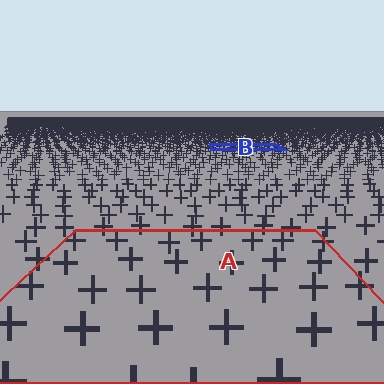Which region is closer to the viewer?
Region A is closer. The texture elements there are larger and more spread out.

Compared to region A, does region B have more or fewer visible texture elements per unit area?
Region B has more texture elements per unit area — they are packed more densely because it is farther away.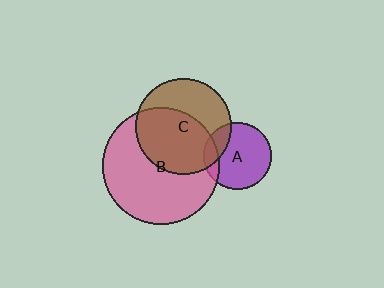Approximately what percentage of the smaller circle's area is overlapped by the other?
Approximately 15%.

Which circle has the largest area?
Circle B (pink).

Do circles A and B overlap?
Yes.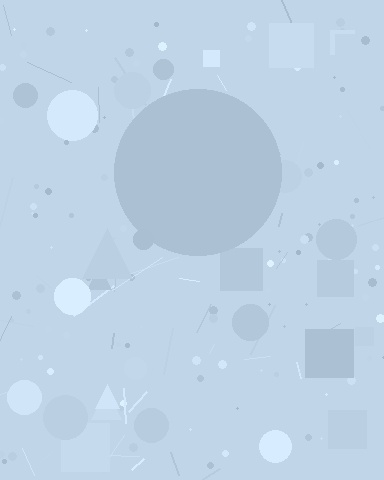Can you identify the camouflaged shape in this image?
The camouflaged shape is a circle.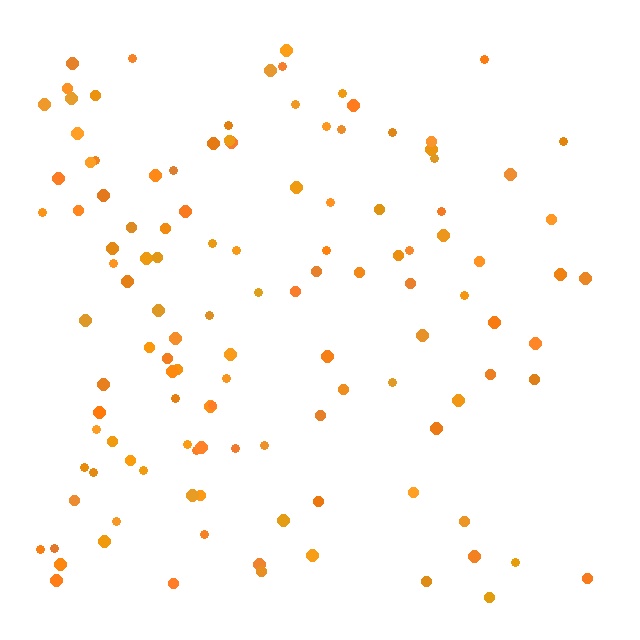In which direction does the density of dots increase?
From right to left, with the left side densest.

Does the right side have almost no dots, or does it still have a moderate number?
Still a moderate number, just noticeably fewer than the left.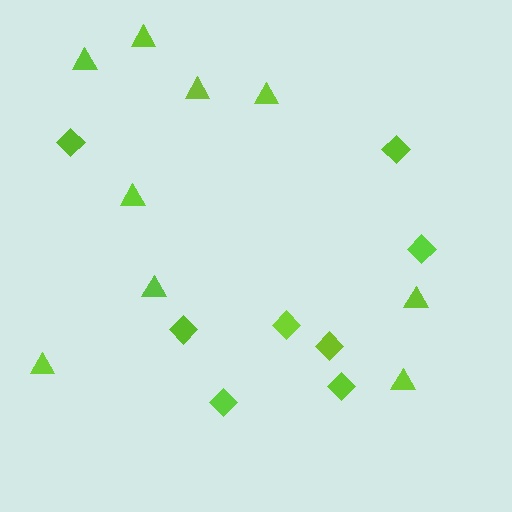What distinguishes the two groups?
There are 2 groups: one group of triangles (9) and one group of diamonds (8).